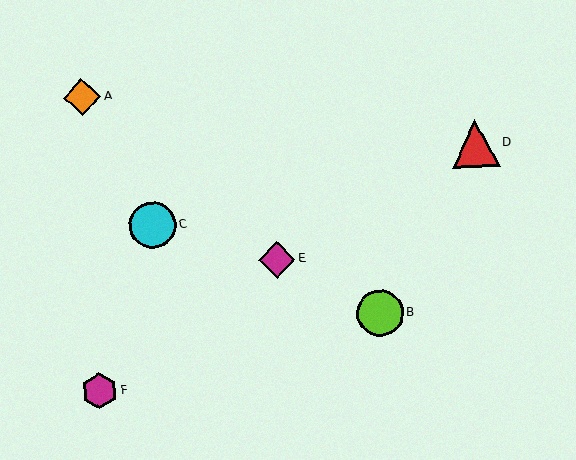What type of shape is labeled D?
Shape D is a red triangle.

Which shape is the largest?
The red triangle (labeled D) is the largest.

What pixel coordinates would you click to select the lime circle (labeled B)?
Click at (380, 313) to select the lime circle B.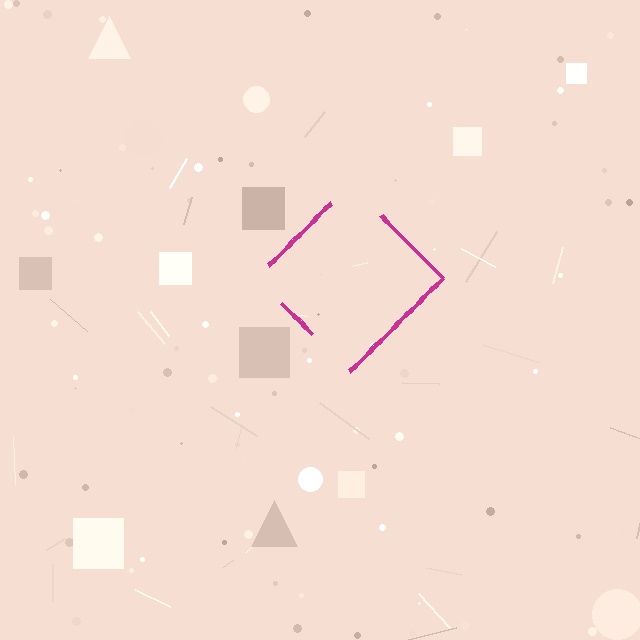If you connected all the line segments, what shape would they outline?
They would outline a diamond.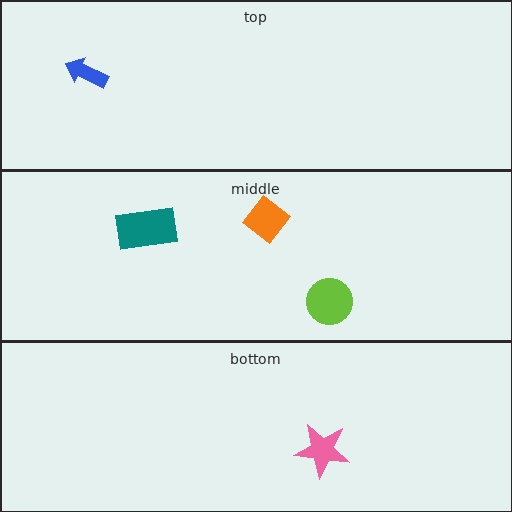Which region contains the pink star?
The bottom region.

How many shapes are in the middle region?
3.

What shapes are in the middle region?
The teal rectangle, the lime circle, the orange diamond.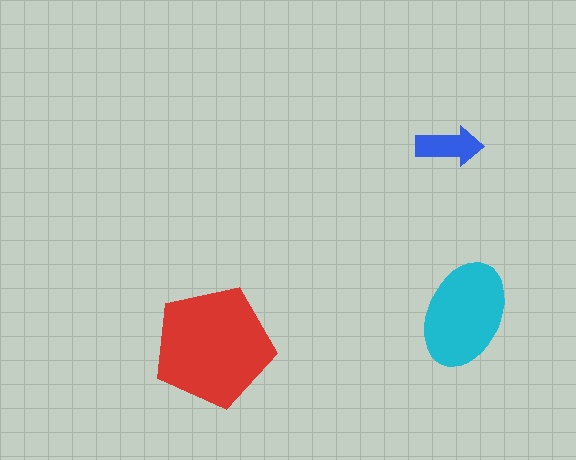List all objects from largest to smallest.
The red pentagon, the cyan ellipse, the blue arrow.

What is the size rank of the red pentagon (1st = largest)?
1st.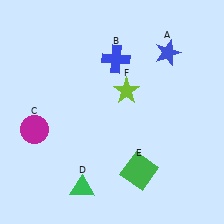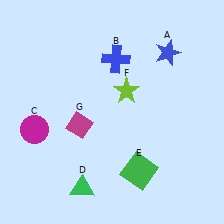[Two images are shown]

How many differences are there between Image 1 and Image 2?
There is 1 difference between the two images.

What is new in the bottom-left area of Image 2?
A magenta diamond (G) was added in the bottom-left area of Image 2.